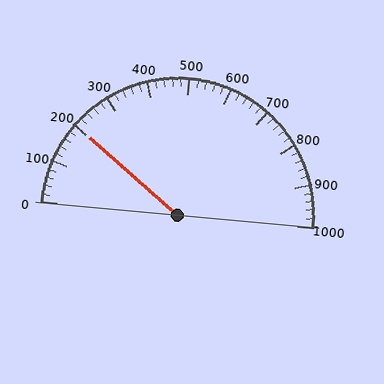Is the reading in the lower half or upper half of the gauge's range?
The reading is in the lower half of the range (0 to 1000).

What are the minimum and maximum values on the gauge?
The gauge ranges from 0 to 1000.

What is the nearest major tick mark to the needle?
The nearest major tick mark is 200.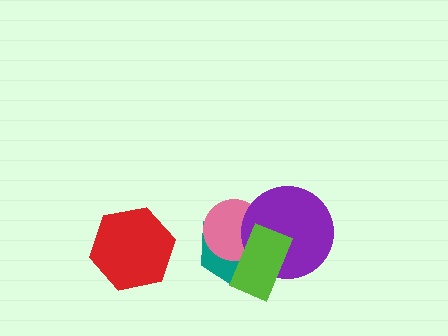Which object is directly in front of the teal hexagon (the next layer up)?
The pink circle is directly in front of the teal hexagon.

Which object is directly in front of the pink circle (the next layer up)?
The purple circle is directly in front of the pink circle.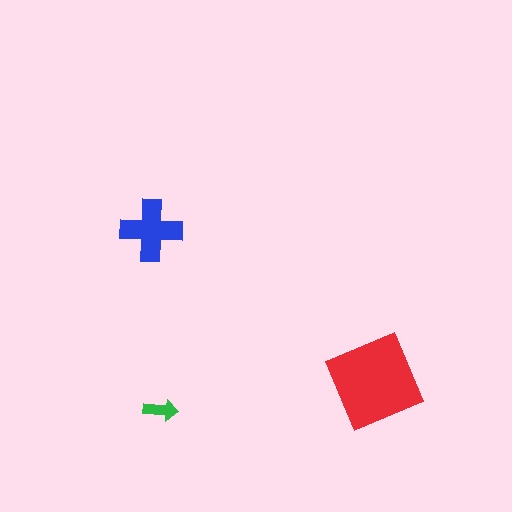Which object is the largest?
The red square.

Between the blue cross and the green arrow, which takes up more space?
The blue cross.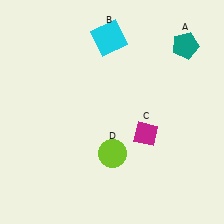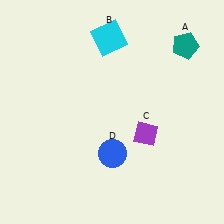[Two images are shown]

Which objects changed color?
C changed from magenta to purple. D changed from lime to blue.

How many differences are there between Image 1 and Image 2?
There are 2 differences between the two images.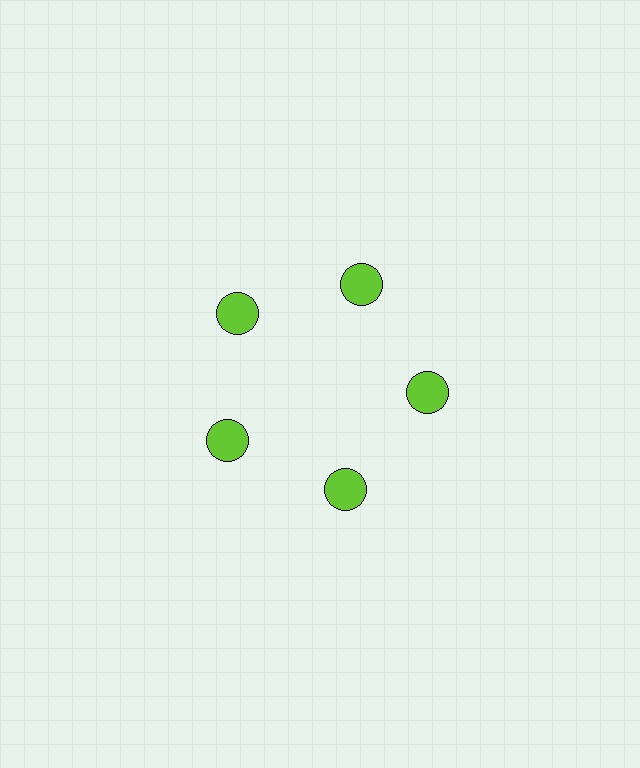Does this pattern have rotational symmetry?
Yes, this pattern has 5-fold rotational symmetry. It looks the same after rotating 72 degrees around the center.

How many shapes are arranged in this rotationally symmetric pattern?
There are 5 shapes, arranged in 5 groups of 1.